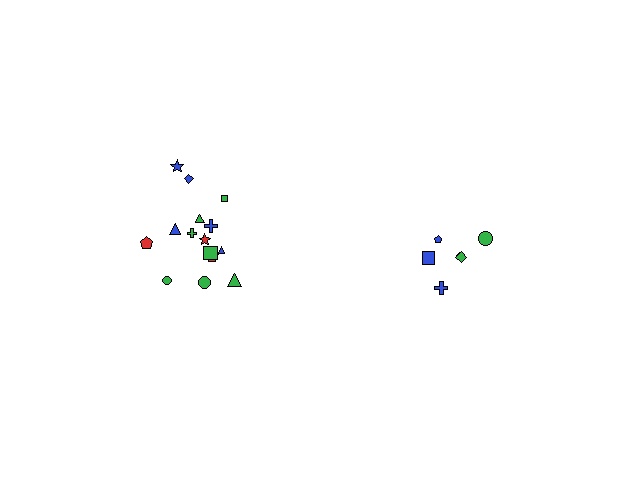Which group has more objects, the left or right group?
The left group.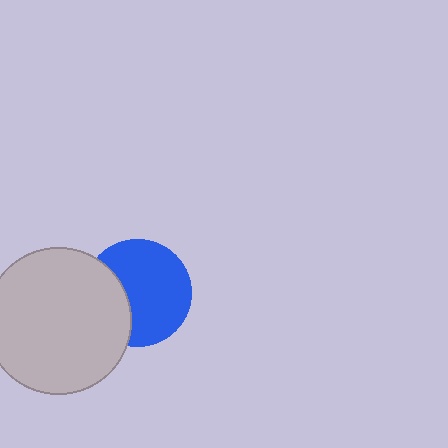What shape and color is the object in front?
The object in front is a light gray circle.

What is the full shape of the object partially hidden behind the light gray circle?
The partially hidden object is a blue circle.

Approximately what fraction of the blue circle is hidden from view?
Roughly 31% of the blue circle is hidden behind the light gray circle.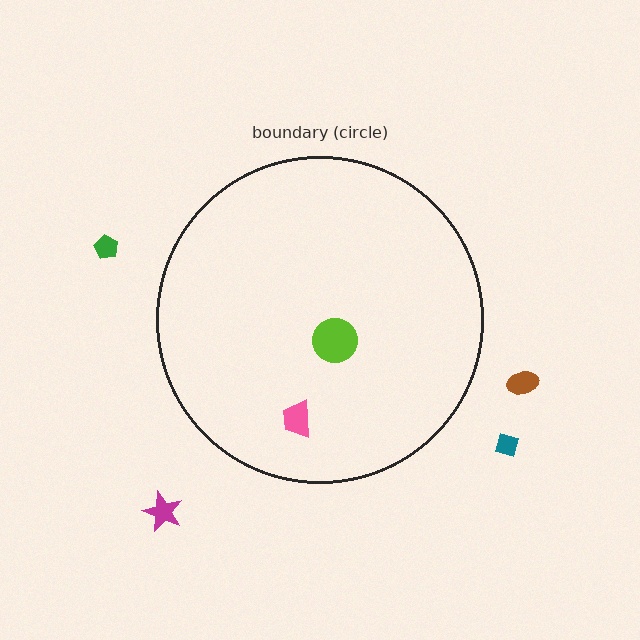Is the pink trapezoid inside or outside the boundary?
Inside.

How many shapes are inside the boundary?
2 inside, 4 outside.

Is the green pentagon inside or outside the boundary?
Outside.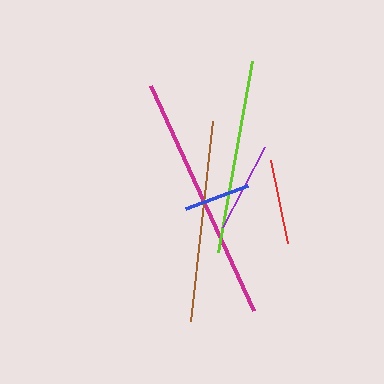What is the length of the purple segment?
The purple segment is approximately 91 pixels long.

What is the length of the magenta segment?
The magenta segment is approximately 247 pixels long.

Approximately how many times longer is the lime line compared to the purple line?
The lime line is approximately 2.1 times the length of the purple line.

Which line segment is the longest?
The magenta line is the longest at approximately 247 pixels.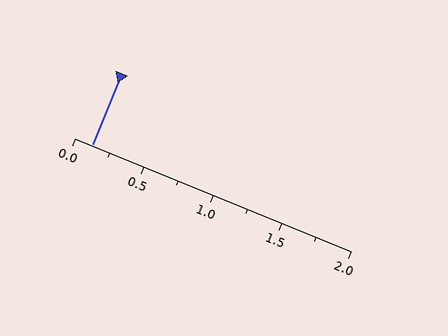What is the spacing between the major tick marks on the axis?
The major ticks are spaced 0.5 apart.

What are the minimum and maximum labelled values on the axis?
The axis runs from 0.0 to 2.0.